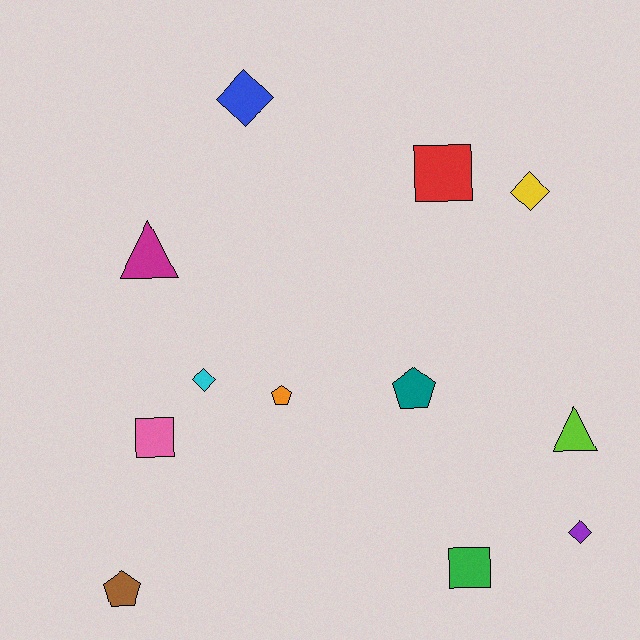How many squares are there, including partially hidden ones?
There are 3 squares.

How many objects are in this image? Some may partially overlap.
There are 12 objects.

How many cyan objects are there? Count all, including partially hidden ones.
There is 1 cyan object.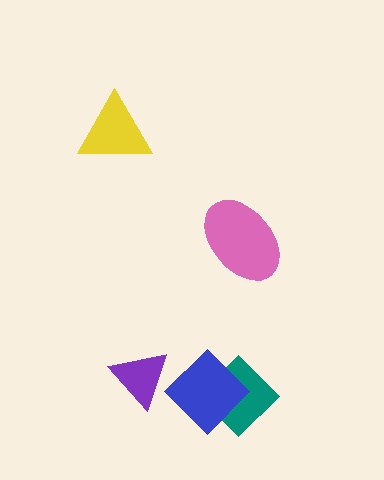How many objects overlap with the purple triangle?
1 object overlaps with the purple triangle.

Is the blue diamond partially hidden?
Yes, it is partially covered by another shape.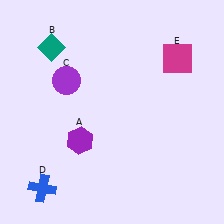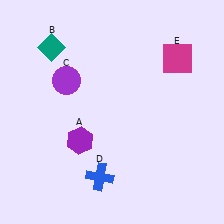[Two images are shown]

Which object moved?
The blue cross (D) moved right.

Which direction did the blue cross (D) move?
The blue cross (D) moved right.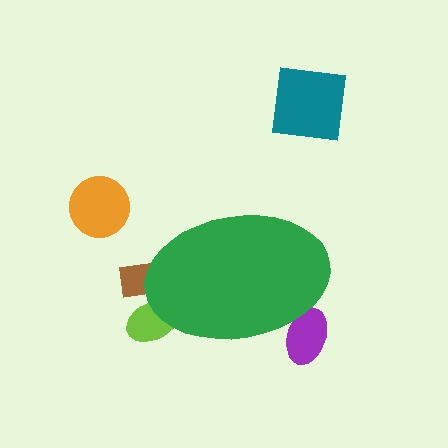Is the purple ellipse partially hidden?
Yes, the purple ellipse is partially hidden behind the green ellipse.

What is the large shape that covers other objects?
A green ellipse.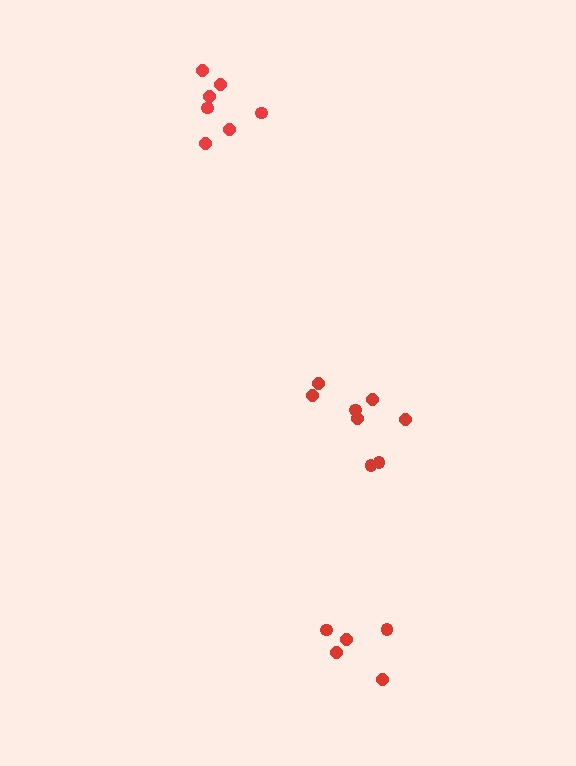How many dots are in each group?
Group 1: 8 dots, Group 2: 7 dots, Group 3: 5 dots (20 total).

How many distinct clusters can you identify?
There are 3 distinct clusters.